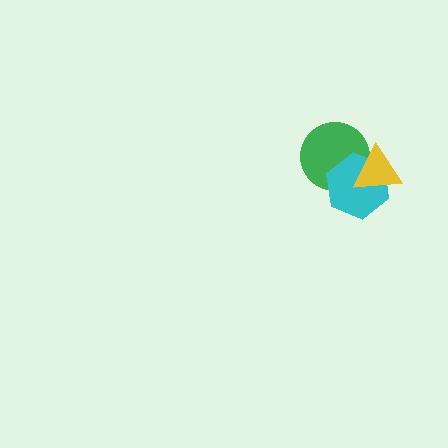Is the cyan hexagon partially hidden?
Yes, it is partially covered by another shape.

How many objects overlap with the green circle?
2 objects overlap with the green circle.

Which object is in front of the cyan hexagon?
The yellow triangle is in front of the cyan hexagon.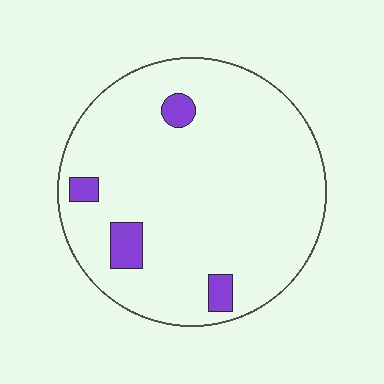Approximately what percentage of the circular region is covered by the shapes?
Approximately 5%.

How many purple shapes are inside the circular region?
4.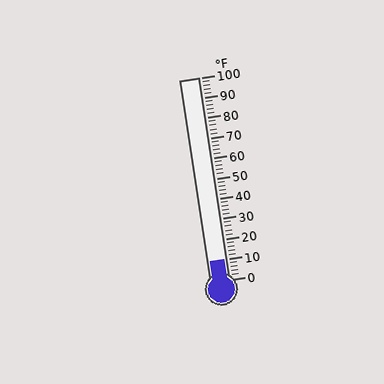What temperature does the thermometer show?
The thermometer shows approximately 10°F.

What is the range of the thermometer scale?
The thermometer scale ranges from 0°F to 100°F.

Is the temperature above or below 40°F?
The temperature is below 40°F.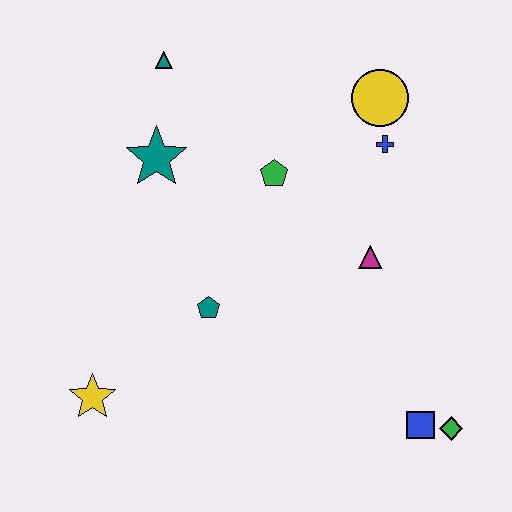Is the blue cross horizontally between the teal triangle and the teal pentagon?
No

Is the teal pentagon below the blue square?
No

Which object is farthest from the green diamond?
The teal triangle is farthest from the green diamond.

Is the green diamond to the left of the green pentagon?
No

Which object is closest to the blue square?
The green diamond is closest to the blue square.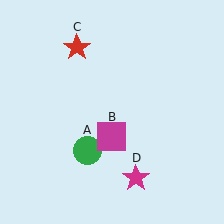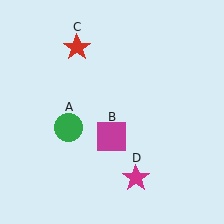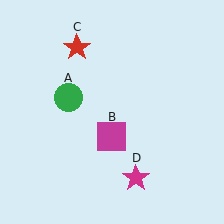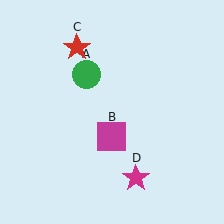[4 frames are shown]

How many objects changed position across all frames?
1 object changed position: green circle (object A).